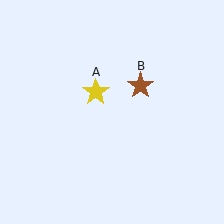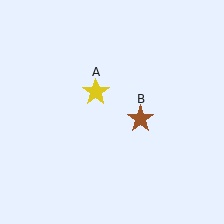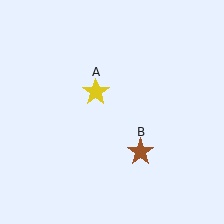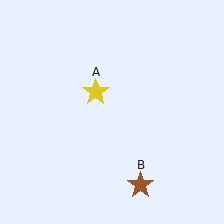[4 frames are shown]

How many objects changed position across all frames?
1 object changed position: brown star (object B).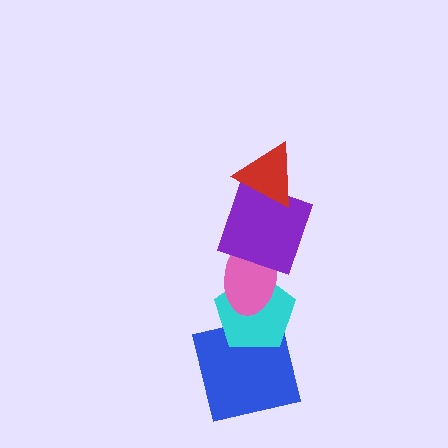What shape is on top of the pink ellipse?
The purple square is on top of the pink ellipse.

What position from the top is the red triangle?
The red triangle is 1st from the top.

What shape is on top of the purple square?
The red triangle is on top of the purple square.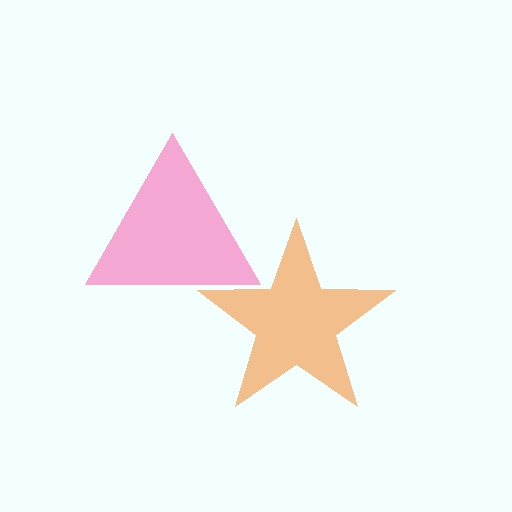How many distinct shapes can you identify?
There are 2 distinct shapes: an orange star, a pink triangle.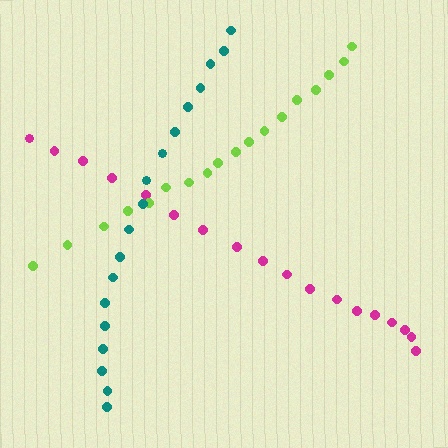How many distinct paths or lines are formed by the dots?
There are 3 distinct paths.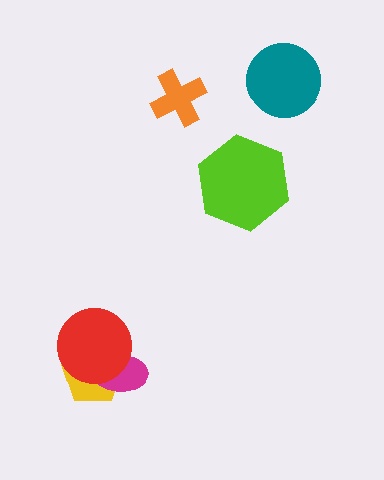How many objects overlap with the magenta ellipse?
2 objects overlap with the magenta ellipse.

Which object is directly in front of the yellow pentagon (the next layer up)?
The magenta ellipse is directly in front of the yellow pentagon.